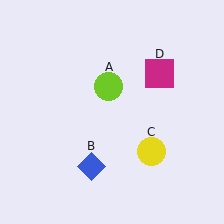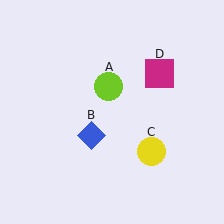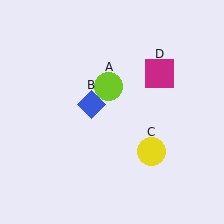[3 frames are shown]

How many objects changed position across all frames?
1 object changed position: blue diamond (object B).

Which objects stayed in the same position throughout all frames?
Lime circle (object A) and yellow circle (object C) and magenta square (object D) remained stationary.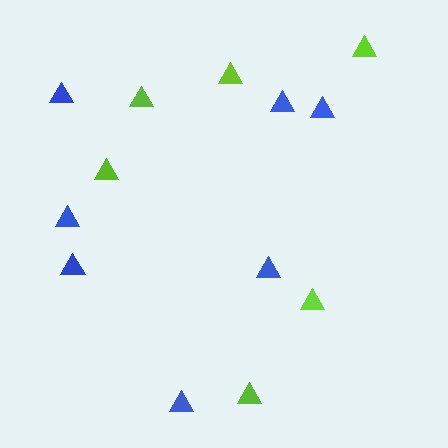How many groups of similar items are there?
There are 2 groups: one group of lime triangles (6) and one group of blue triangles (7).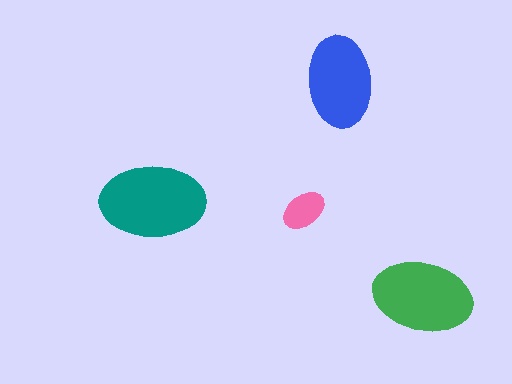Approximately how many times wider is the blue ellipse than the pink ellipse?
About 2 times wider.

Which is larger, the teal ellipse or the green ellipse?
The teal one.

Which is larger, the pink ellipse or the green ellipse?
The green one.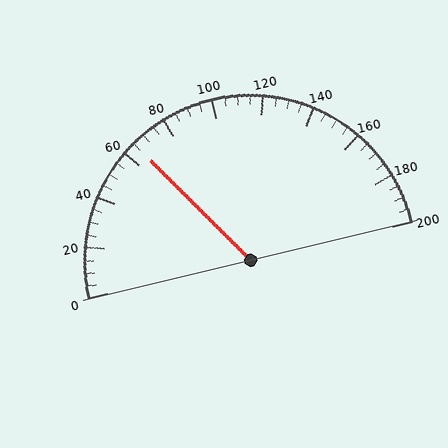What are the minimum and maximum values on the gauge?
The gauge ranges from 0 to 200.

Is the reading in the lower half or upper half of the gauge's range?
The reading is in the lower half of the range (0 to 200).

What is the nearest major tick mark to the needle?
The nearest major tick mark is 60.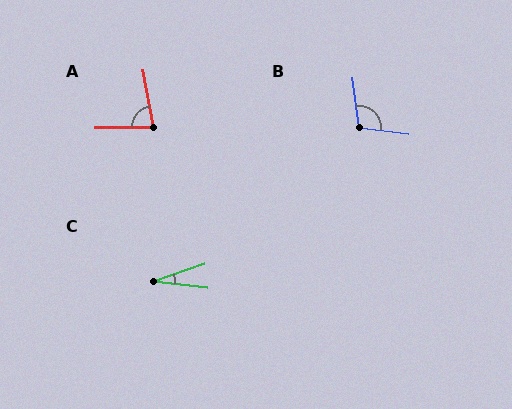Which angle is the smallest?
C, at approximately 26 degrees.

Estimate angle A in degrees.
Approximately 79 degrees.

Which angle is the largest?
B, at approximately 105 degrees.